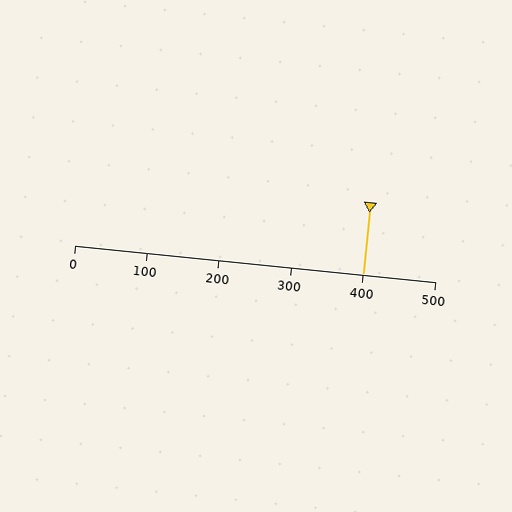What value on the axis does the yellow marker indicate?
The marker indicates approximately 400.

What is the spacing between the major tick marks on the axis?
The major ticks are spaced 100 apart.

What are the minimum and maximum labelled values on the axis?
The axis runs from 0 to 500.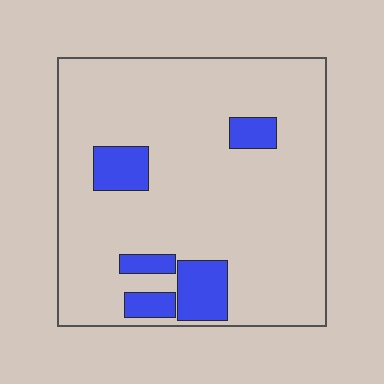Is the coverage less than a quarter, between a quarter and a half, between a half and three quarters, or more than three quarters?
Less than a quarter.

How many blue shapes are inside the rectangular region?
5.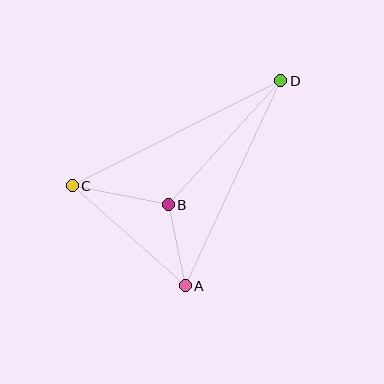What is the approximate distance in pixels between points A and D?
The distance between A and D is approximately 226 pixels.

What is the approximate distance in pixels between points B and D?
The distance between B and D is approximately 167 pixels.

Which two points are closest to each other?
Points A and B are closest to each other.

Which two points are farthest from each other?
Points C and D are farthest from each other.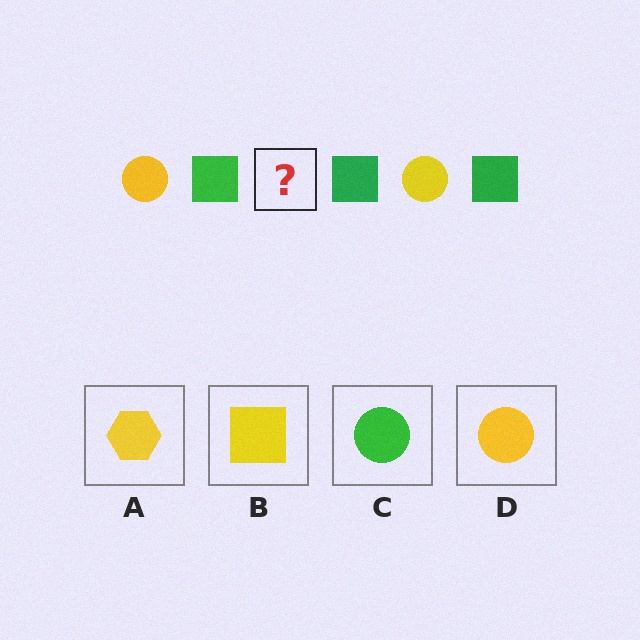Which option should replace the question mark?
Option D.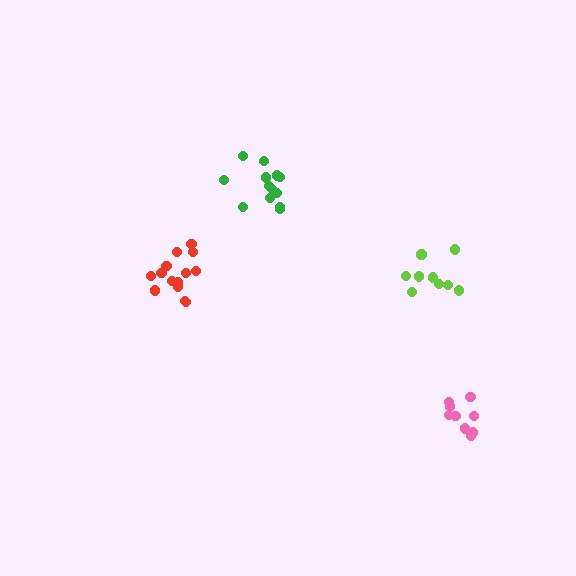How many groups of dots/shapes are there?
There are 4 groups.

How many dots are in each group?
Group 1: 13 dots, Group 2: 9 dots, Group 3: 9 dots, Group 4: 14 dots (45 total).